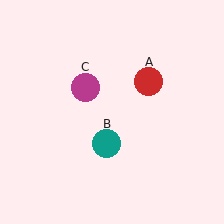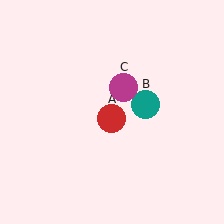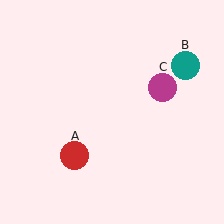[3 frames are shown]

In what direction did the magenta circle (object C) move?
The magenta circle (object C) moved right.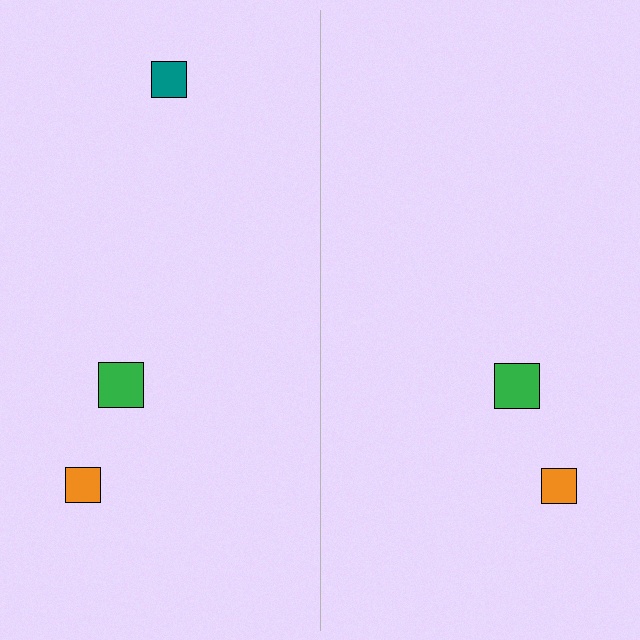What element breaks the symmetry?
A teal square is missing from the right side.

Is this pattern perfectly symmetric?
No, the pattern is not perfectly symmetric. A teal square is missing from the right side.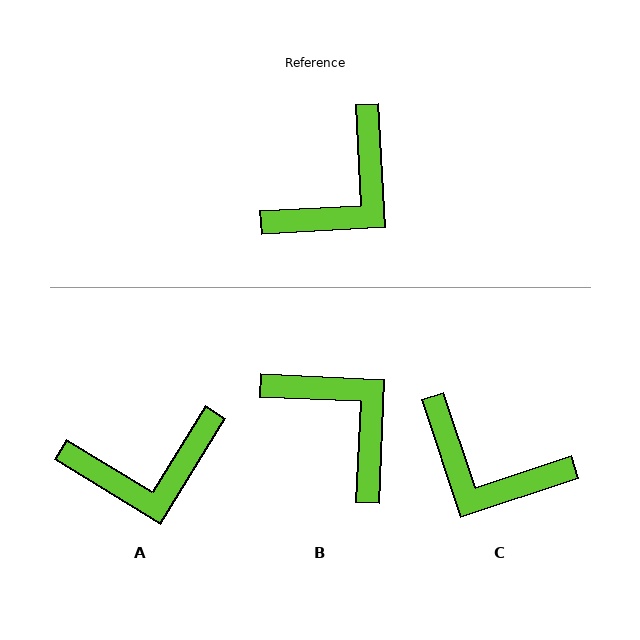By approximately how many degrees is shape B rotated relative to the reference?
Approximately 85 degrees counter-clockwise.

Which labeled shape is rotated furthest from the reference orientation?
B, about 85 degrees away.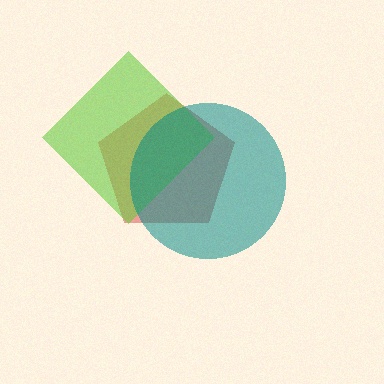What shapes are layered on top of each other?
The layered shapes are: a red pentagon, a lime diamond, a teal circle.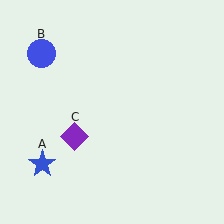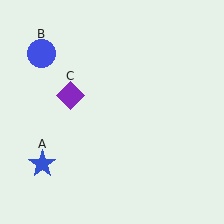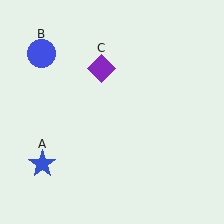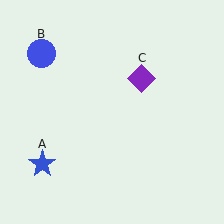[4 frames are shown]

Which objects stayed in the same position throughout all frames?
Blue star (object A) and blue circle (object B) remained stationary.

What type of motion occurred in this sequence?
The purple diamond (object C) rotated clockwise around the center of the scene.